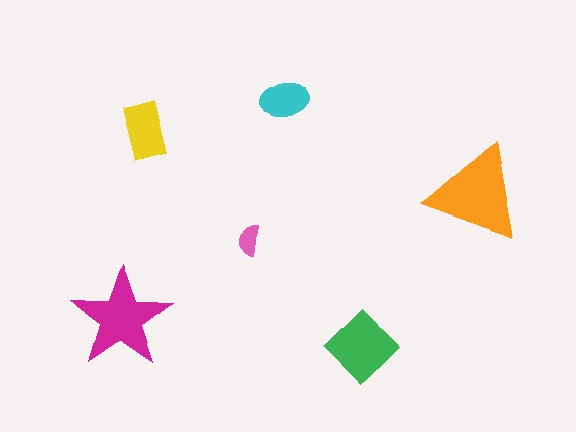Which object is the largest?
The orange triangle.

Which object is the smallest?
The pink semicircle.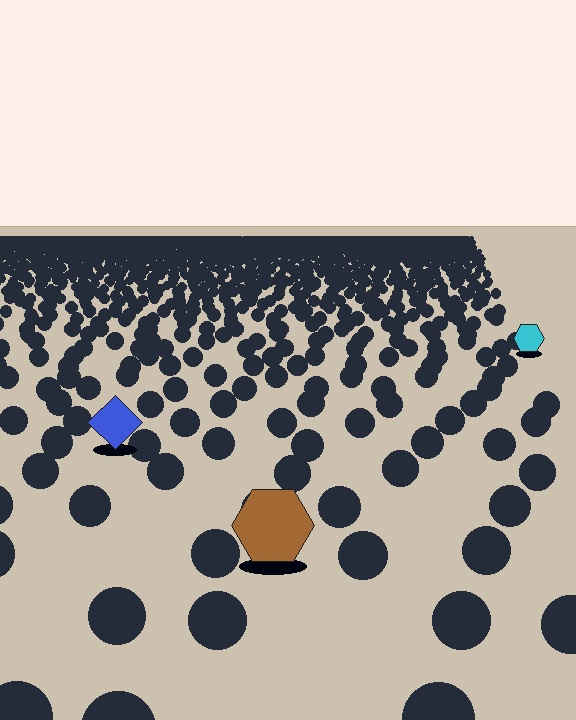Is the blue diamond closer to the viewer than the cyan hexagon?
Yes. The blue diamond is closer — you can tell from the texture gradient: the ground texture is coarser near it.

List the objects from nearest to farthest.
From nearest to farthest: the brown hexagon, the blue diamond, the cyan hexagon.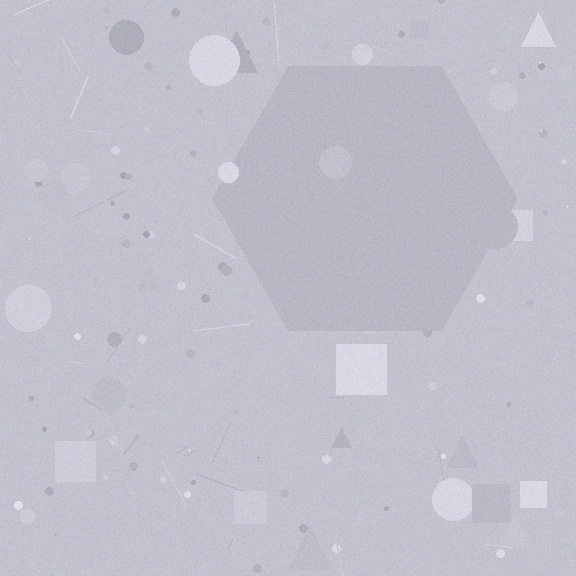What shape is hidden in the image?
A hexagon is hidden in the image.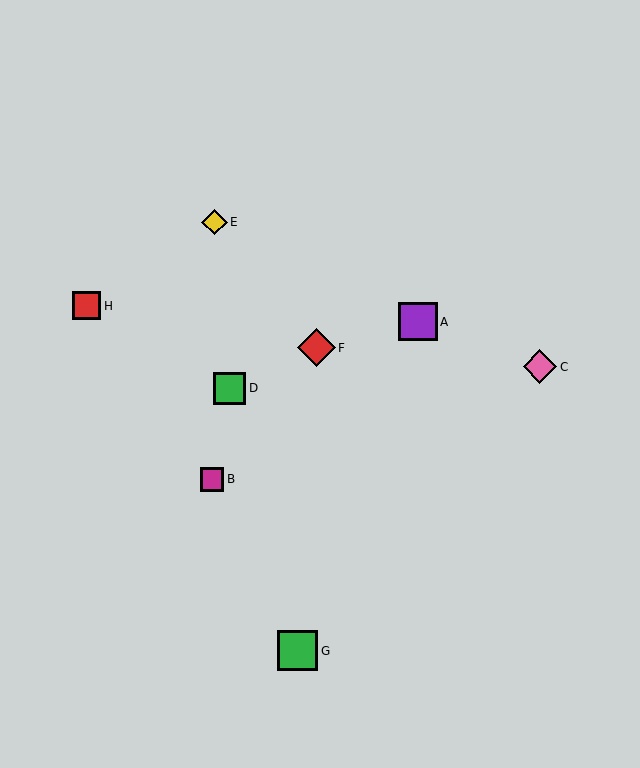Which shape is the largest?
The green square (labeled G) is the largest.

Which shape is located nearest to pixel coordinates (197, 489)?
The magenta square (labeled B) at (212, 479) is nearest to that location.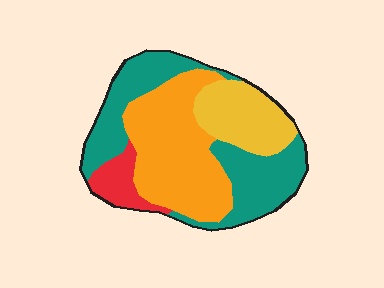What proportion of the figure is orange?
Orange covers roughly 35% of the figure.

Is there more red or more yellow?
Yellow.